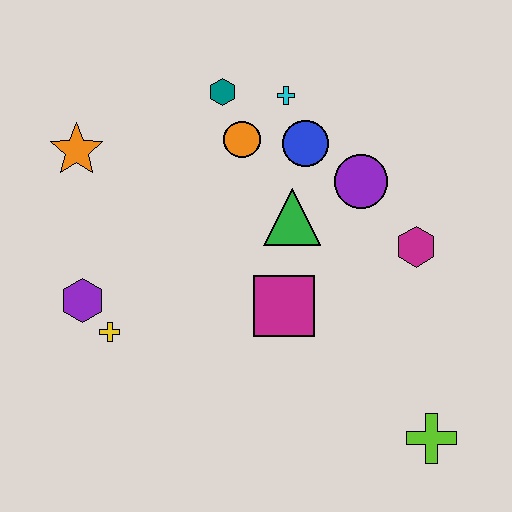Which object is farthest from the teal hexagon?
The lime cross is farthest from the teal hexagon.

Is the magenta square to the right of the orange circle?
Yes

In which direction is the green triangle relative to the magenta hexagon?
The green triangle is to the left of the magenta hexagon.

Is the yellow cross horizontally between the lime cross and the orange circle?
No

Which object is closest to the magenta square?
The green triangle is closest to the magenta square.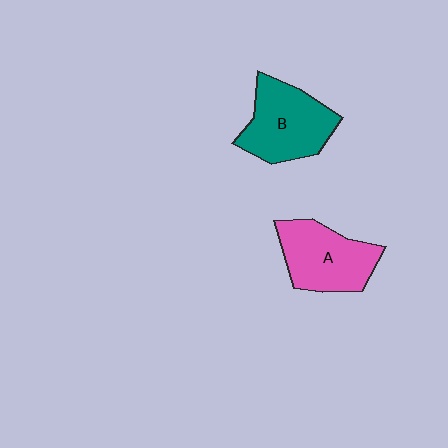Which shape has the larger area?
Shape B (teal).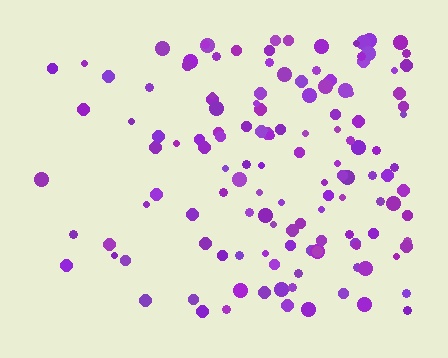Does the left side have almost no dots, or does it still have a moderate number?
Still a moderate number, just noticeably fewer than the right.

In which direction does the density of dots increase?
From left to right, with the right side densest.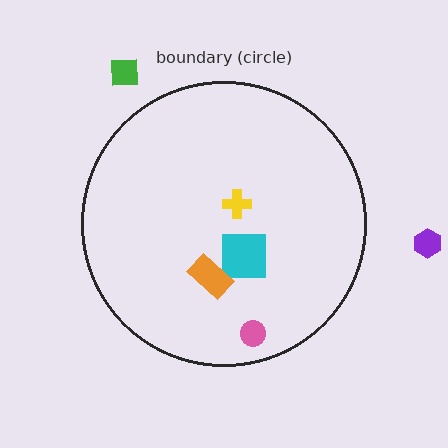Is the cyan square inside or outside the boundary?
Inside.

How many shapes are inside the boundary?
4 inside, 2 outside.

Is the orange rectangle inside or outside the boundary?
Inside.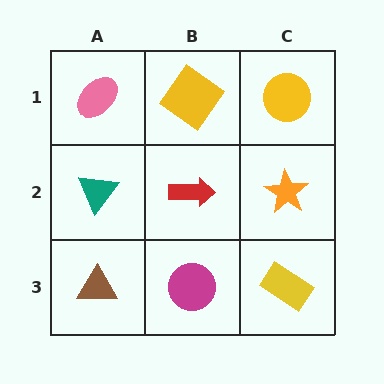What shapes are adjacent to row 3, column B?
A red arrow (row 2, column B), a brown triangle (row 3, column A), a yellow rectangle (row 3, column C).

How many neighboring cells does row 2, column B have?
4.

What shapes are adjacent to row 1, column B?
A red arrow (row 2, column B), a pink ellipse (row 1, column A), a yellow circle (row 1, column C).